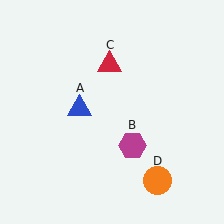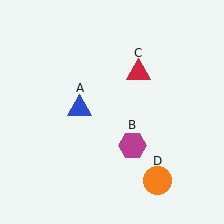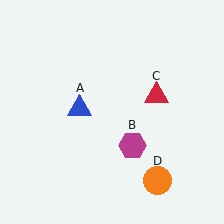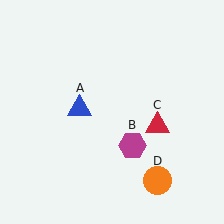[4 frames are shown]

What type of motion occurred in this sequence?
The red triangle (object C) rotated clockwise around the center of the scene.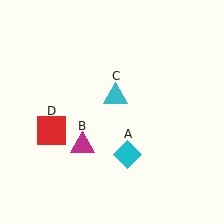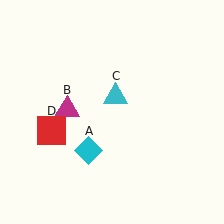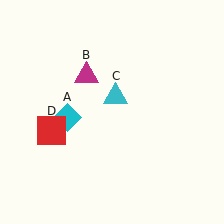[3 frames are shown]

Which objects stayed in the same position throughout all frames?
Cyan triangle (object C) and red square (object D) remained stationary.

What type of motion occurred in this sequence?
The cyan diamond (object A), magenta triangle (object B) rotated clockwise around the center of the scene.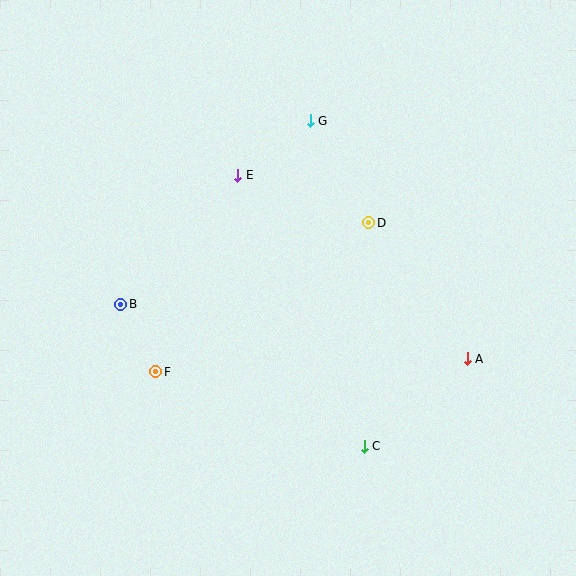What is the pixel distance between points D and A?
The distance between D and A is 168 pixels.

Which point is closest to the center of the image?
Point D at (369, 223) is closest to the center.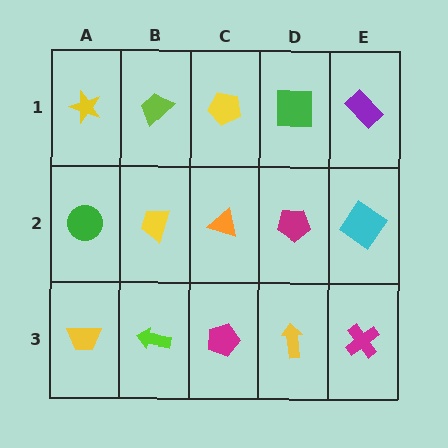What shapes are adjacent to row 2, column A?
A yellow star (row 1, column A), a yellow trapezoid (row 3, column A), a yellow trapezoid (row 2, column B).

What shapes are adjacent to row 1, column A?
A green circle (row 2, column A), a lime trapezoid (row 1, column B).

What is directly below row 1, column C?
An orange triangle.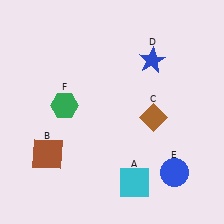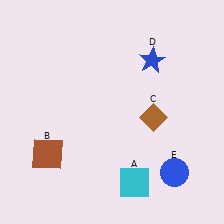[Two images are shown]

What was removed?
The green hexagon (F) was removed in Image 2.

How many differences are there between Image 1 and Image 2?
There is 1 difference between the two images.